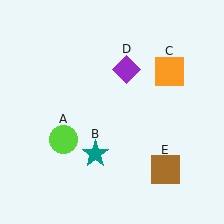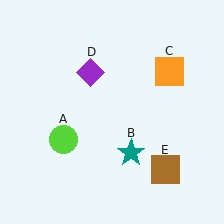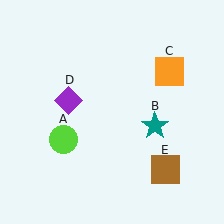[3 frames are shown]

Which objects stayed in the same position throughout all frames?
Lime circle (object A) and orange square (object C) and brown square (object E) remained stationary.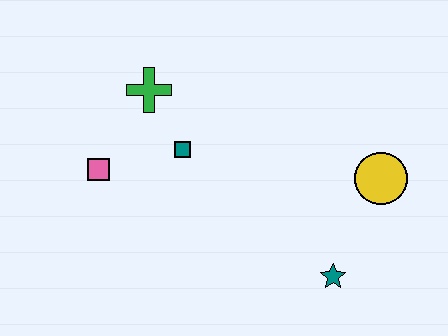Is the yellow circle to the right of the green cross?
Yes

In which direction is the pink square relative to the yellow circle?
The pink square is to the left of the yellow circle.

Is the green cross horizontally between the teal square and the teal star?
No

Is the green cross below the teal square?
No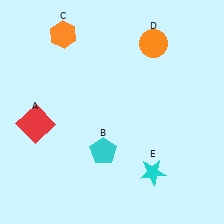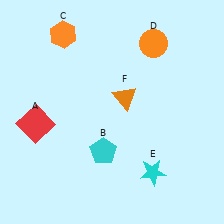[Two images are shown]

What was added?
An orange triangle (F) was added in Image 2.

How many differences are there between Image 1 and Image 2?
There is 1 difference between the two images.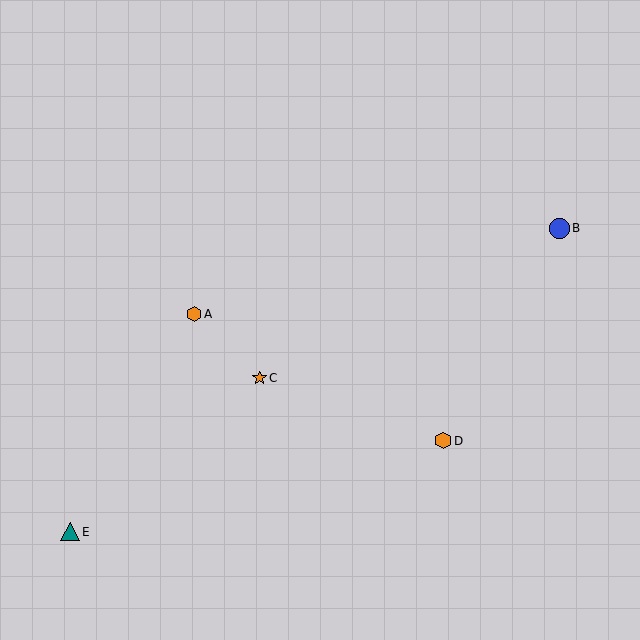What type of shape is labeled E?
Shape E is a teal triangle.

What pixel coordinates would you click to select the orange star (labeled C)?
Click at (260, 378) to select the orange star C.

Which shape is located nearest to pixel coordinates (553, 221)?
The blue circle (labeled B) at (559, 228) is nearest to that location.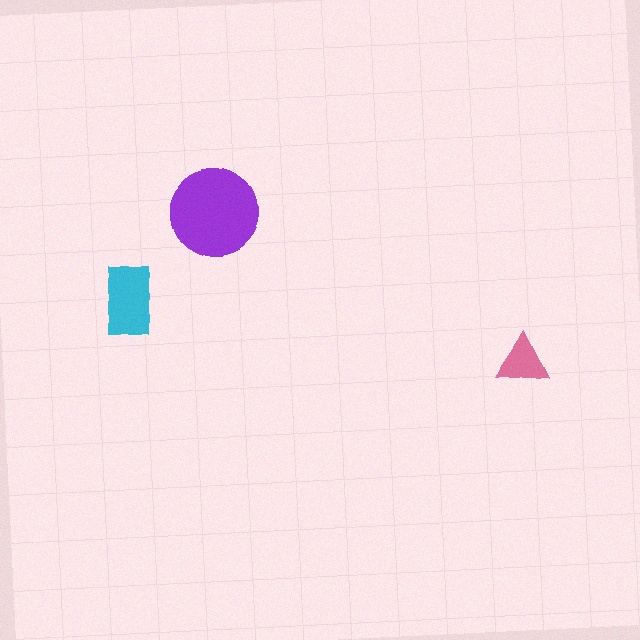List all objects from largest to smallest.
The purple circle, the cyan rectangle, the pink triangle.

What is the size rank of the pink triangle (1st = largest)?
3rd.